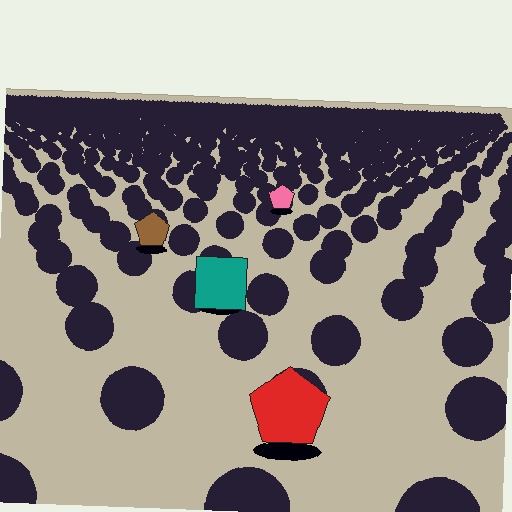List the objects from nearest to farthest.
From nearest to farthest: the red pentagon, the teal square, the brown pentagon, the pink pentagon.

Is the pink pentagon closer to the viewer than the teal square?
No. The teal square is closer — you can tell from the texture gradient: the ground texture is coarser near it.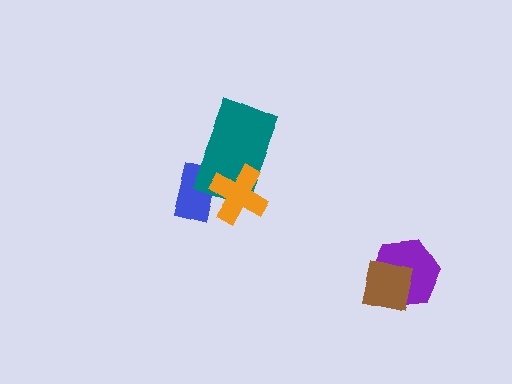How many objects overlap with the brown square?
1 object overlaps with the brown square.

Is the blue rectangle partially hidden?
Yes, it is partially covered by another shape.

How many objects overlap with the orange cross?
2 objects overlap with the orange cross.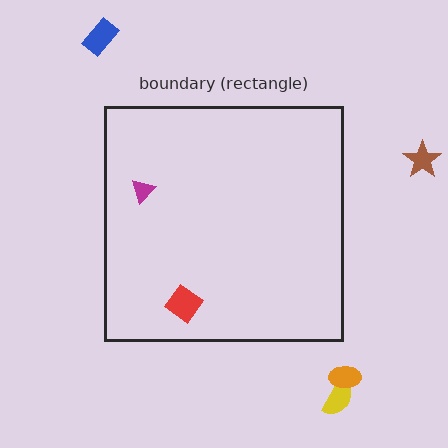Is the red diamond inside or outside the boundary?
Inside.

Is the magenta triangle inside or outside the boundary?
Inside.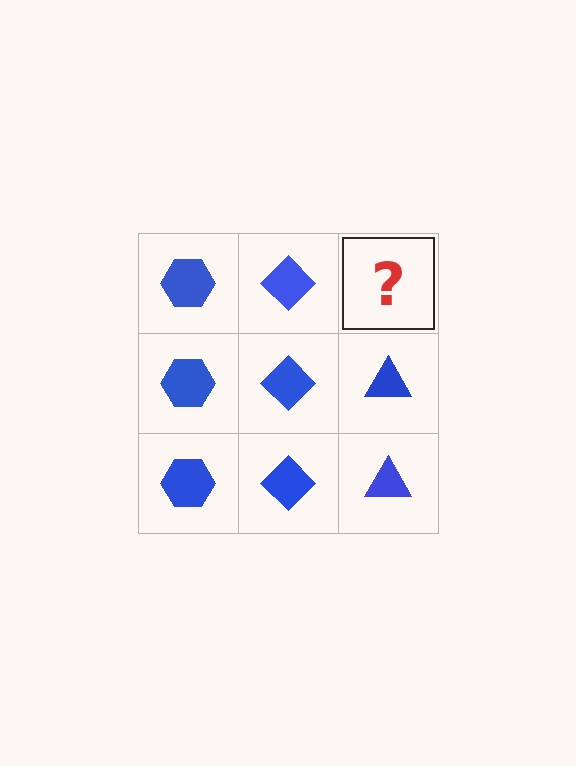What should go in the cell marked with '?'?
The missing cell should contain a blue triangle.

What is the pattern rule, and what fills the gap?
The rule is that each column has a consistent shape. The gap should be filled with a blue triangle.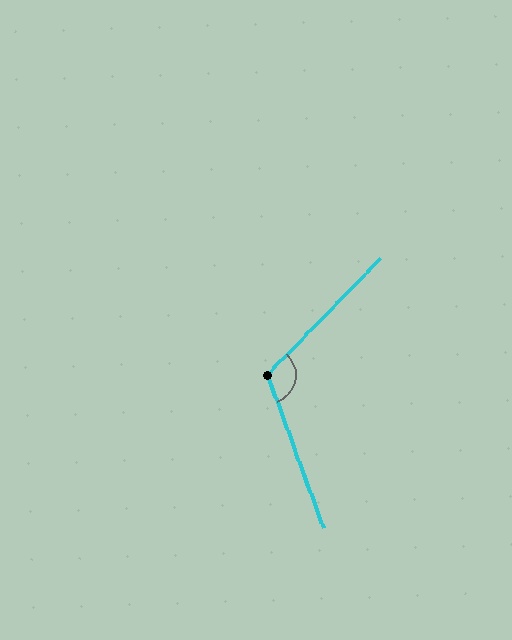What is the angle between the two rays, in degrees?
Approximately 116 degrees.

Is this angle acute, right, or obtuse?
It is obtuse.